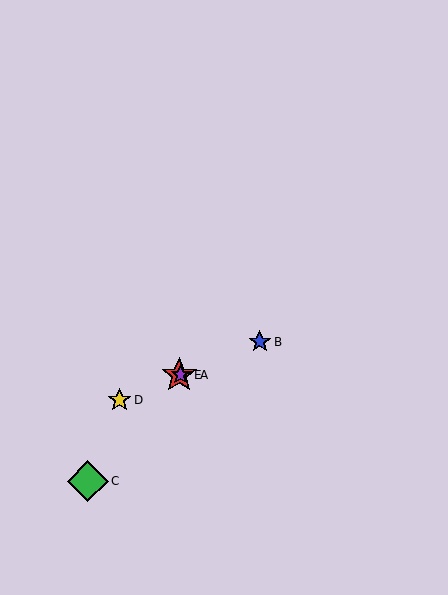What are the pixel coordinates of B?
Object B is at (260, 342).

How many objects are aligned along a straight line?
4 objects (A, B, D, E) are aligned along a straight line.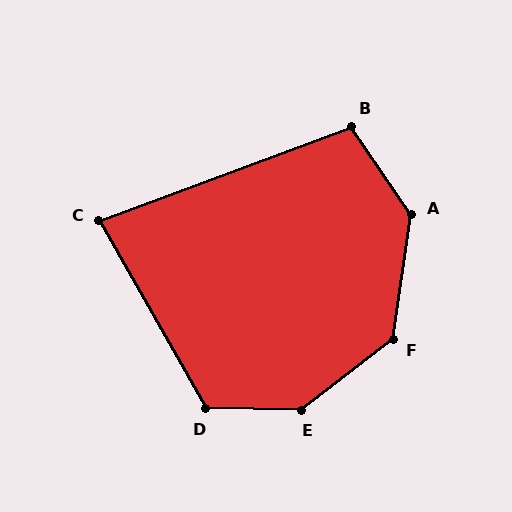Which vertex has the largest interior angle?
E, at approximately 142 degrees.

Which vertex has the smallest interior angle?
C, at approximately 81 degrees.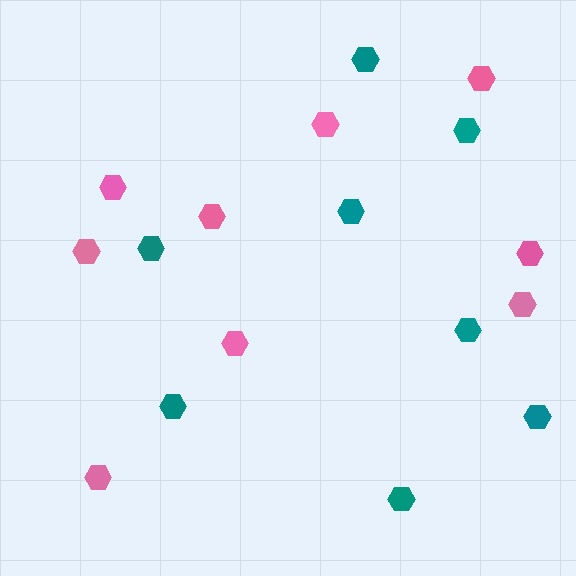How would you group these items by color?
There are 2 groups: one group of teal hexagons (8) and one group of pink hexagons (9).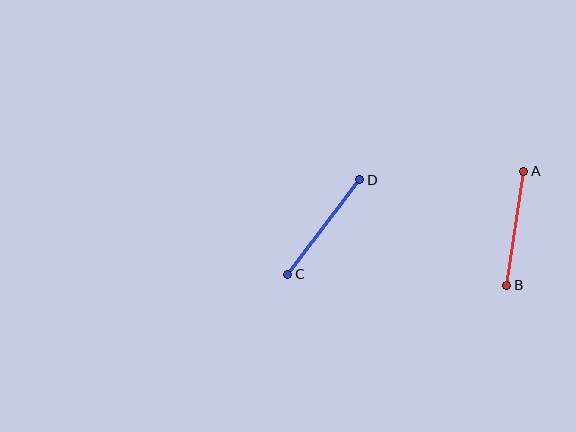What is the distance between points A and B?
The distance is approximately 115 pixels.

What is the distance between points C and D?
The distance is approximately 119 pixels.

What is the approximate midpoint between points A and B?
The midpoint is at approximately (515, 228) pixels.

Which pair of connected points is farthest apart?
Points C and D are farthest apart.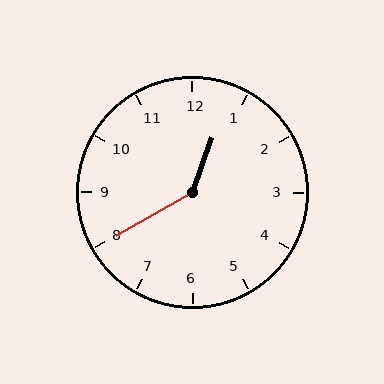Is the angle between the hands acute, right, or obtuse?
It is obtuse.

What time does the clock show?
12:40.